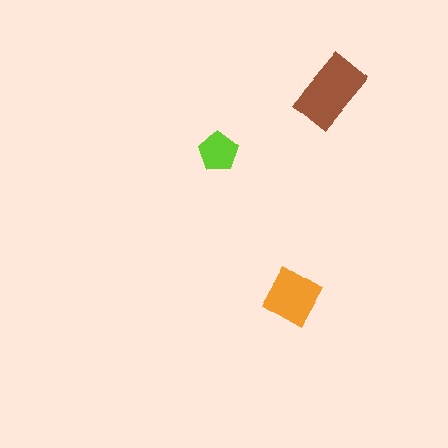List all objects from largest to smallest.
The brown rectangle, the orange diamond, the lime pentagon.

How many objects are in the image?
There are 3 objects in the image.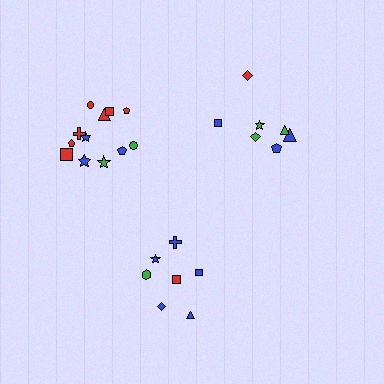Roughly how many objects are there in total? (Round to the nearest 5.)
Roughly 25 objects in total.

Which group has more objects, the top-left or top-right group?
The top-left group.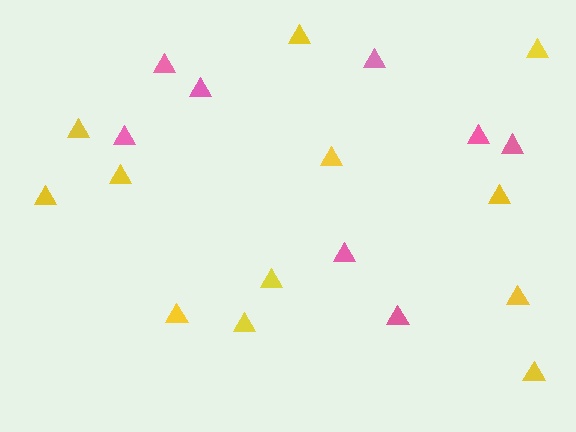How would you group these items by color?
There are 2 groups: one group of yellow triangles (12) and one group of pink triangles (8).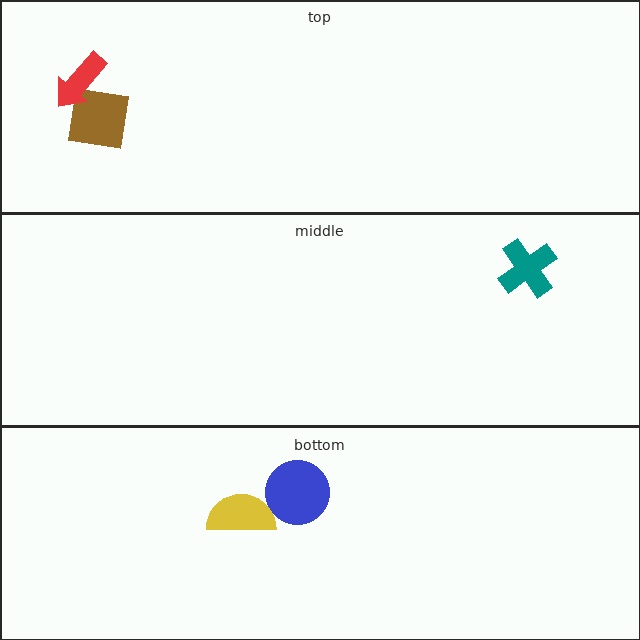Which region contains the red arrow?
The top region.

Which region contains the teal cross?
The middle region.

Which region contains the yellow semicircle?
The bottom region.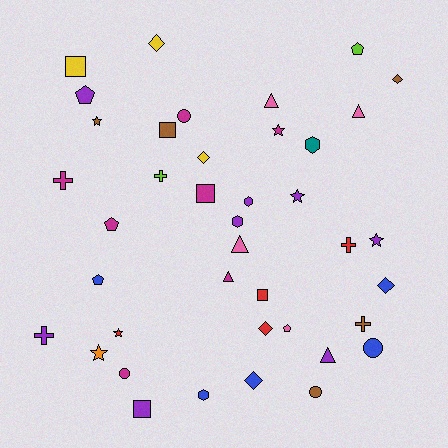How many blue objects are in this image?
There are 5 blue objects.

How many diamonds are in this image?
There are 6 diamonds.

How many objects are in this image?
There are 40 objects.